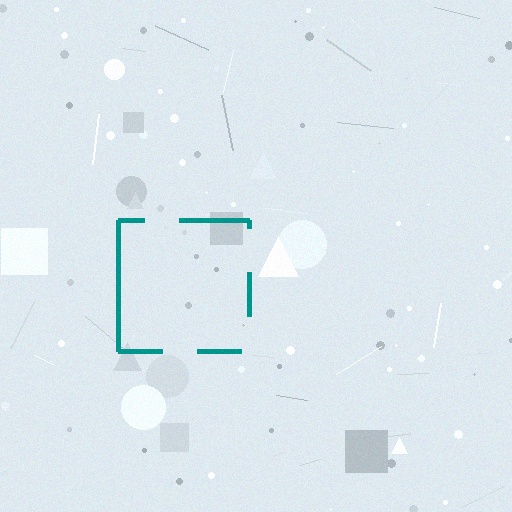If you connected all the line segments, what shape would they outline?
They would outline a square.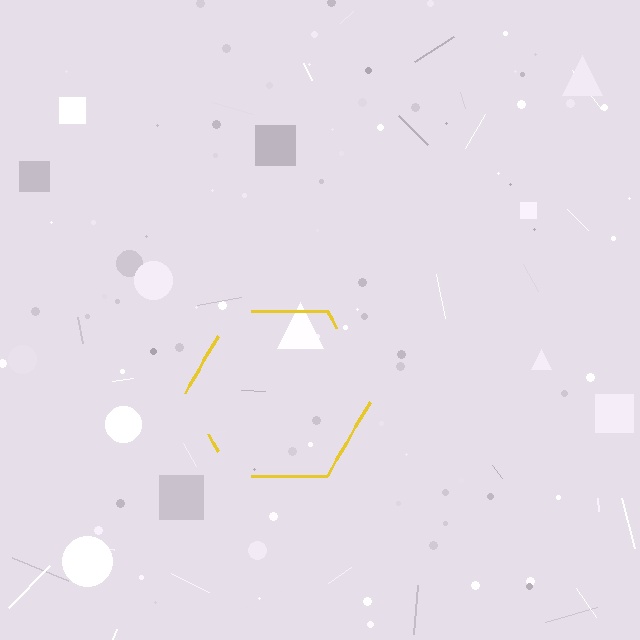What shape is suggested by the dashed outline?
The dashed outline suggests a hexagon.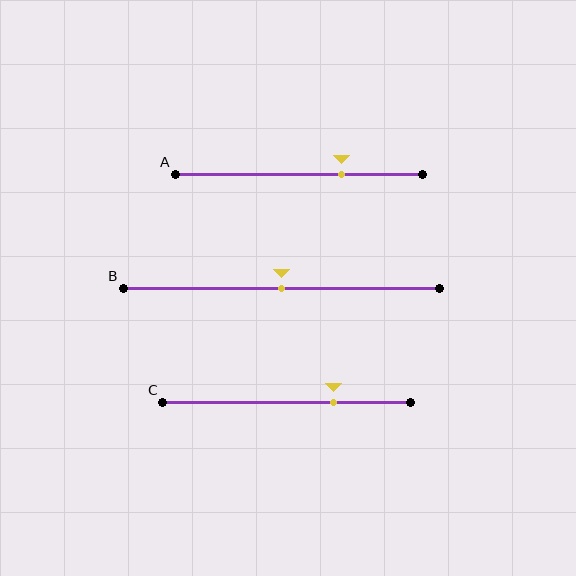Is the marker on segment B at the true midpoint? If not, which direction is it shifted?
Yes, the marker on segment B is at the true midpoint.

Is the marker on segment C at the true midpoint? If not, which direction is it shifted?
No, the marker on segment C is shifted to the right by about 19% of the segment length.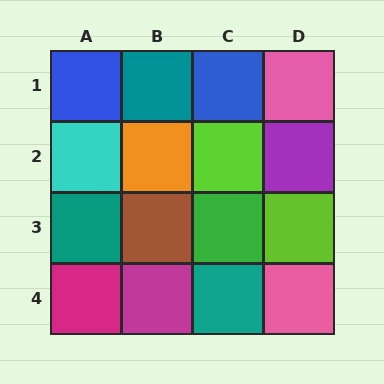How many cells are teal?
3 cells are teal.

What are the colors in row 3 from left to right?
Teal, brown, green, lime.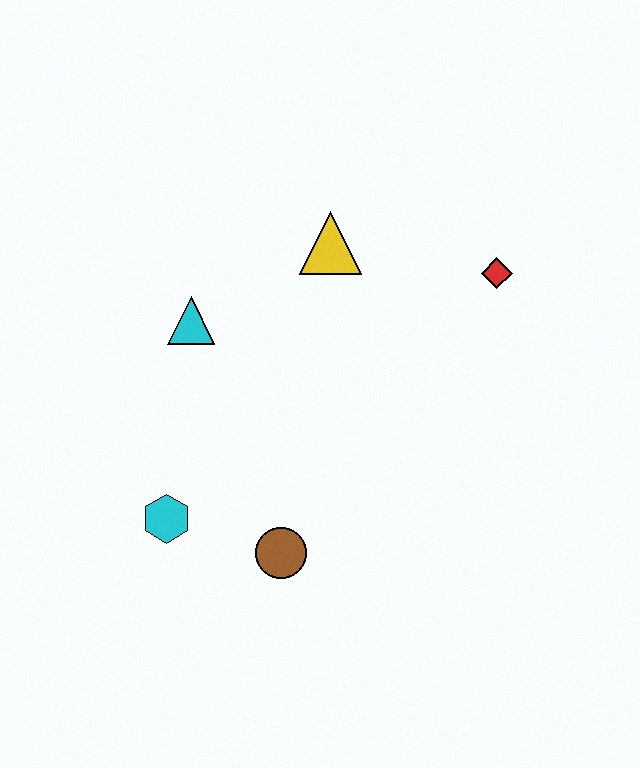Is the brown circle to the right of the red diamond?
No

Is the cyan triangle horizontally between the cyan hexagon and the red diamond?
Yes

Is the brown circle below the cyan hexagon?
Yes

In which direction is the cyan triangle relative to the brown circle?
The cyan triangle is above the brown circle.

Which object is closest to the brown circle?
The cyan hexagon is closest to the brown circle.